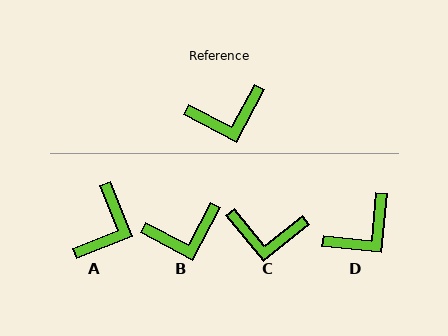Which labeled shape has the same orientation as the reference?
B.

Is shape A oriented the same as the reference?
No, it is off by about 50 degrees.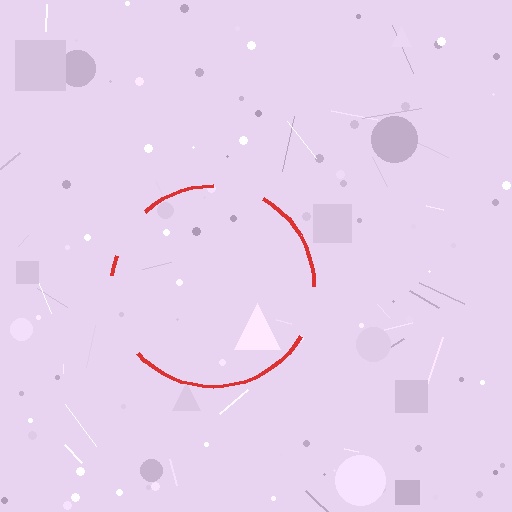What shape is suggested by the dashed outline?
The dashed outline suggests a circle.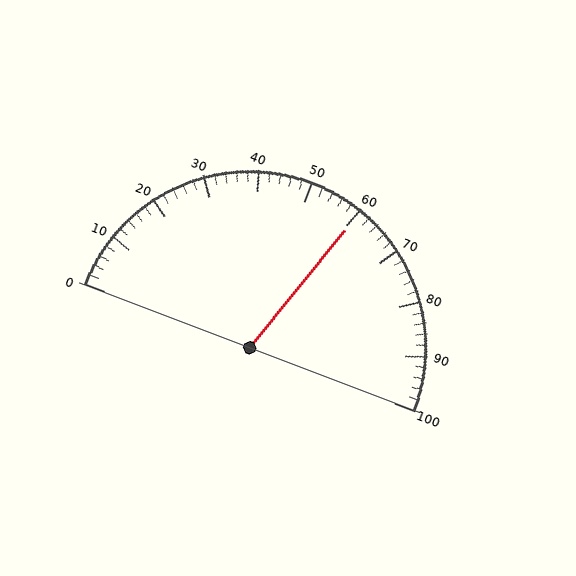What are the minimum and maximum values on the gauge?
The gauge ranges from 0 to 100.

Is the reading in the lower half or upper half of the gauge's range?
The reading is in the upper half of the range (0 to 100).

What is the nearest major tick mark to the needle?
The nearest major tick mark is 60.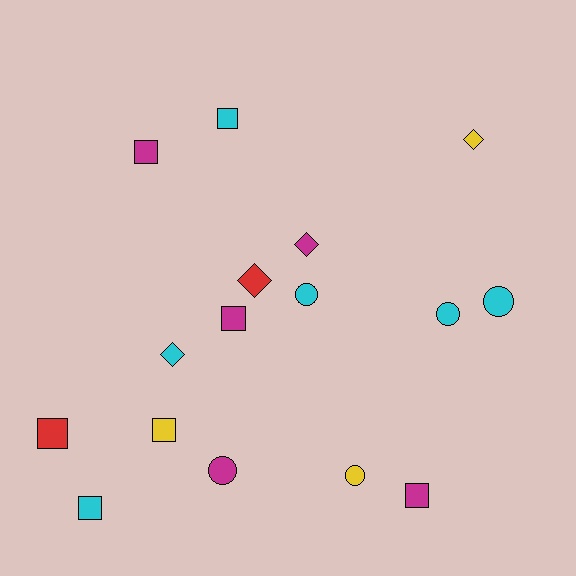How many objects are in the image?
There are 16 objects.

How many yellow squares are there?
There is 1 yellow square.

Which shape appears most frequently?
Square, with 7 objects.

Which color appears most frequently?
Cyan, with 6 objects.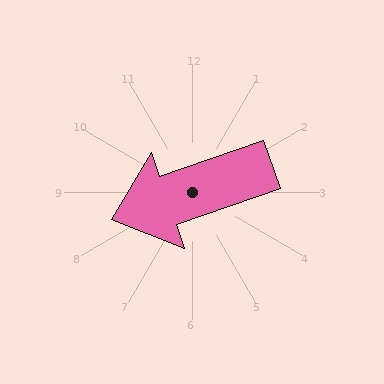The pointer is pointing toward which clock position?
Roughly 8 o'clock.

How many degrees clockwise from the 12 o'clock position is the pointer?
Approximately 251 degrees.